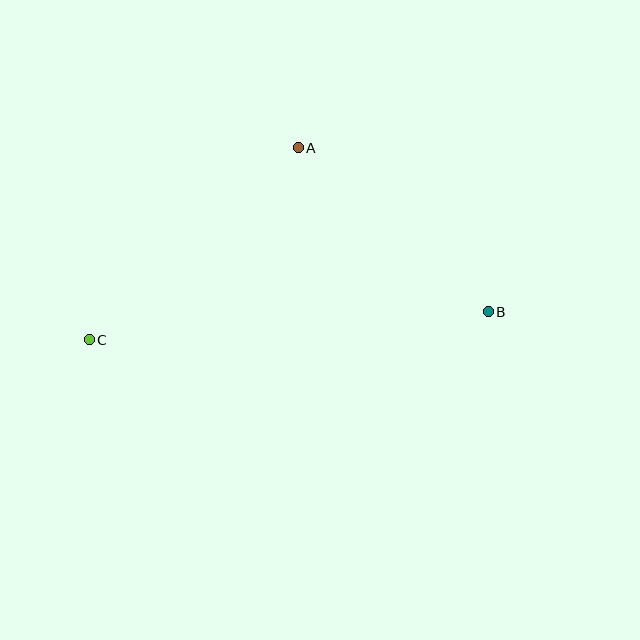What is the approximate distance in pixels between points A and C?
The distance between A and C is approximately 284 pixels.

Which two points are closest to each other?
Points A and B are closest to each other.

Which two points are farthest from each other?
Points B and C are farthest from each other.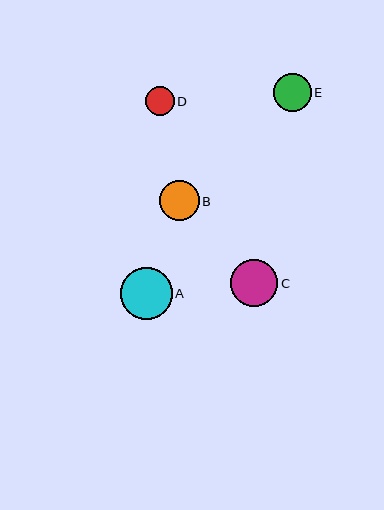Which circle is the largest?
Circle A is the largest with a size of approximately 52 pixels.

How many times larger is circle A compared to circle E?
Circle A is approximately 1.4 times the size of circle E.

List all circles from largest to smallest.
From largest to smallest: A, C, B, E, D.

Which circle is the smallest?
Circle D is the smallest with a size of approximately 29 pixels.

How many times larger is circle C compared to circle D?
Circle C is approximately 1.6 times the size of circle D.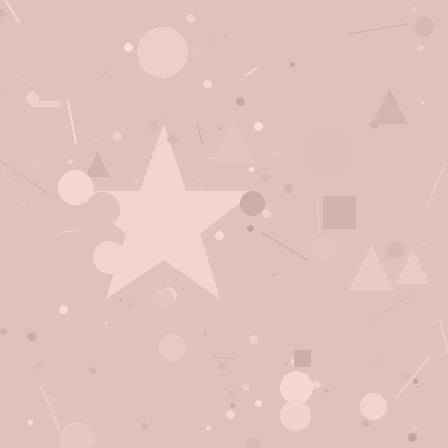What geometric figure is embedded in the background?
A star is embedded in the background.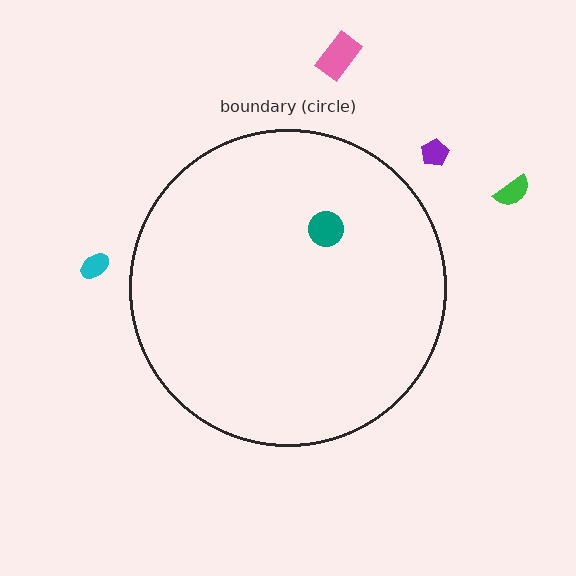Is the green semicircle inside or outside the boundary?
Outside.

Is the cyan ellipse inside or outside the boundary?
Outside.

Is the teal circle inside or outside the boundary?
Inside.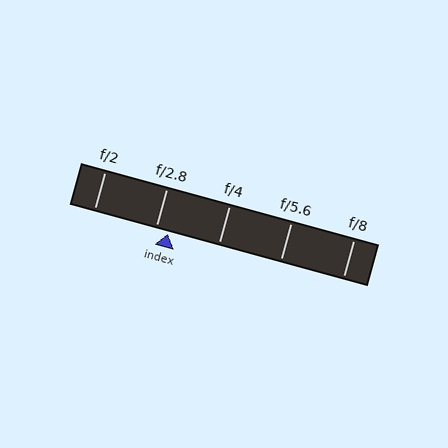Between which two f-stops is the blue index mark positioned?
The index mark is between f/2.8 and f/4.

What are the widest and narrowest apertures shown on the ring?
The widest aperture shown is f/2 and the narrowest is f/8.